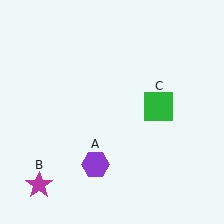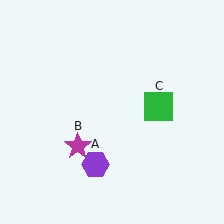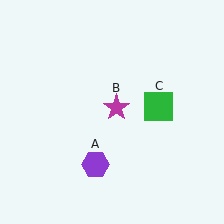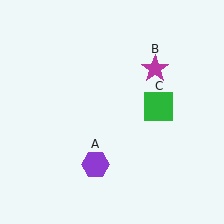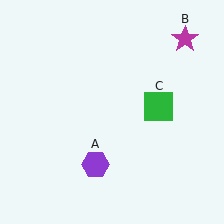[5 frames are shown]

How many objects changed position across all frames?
1 object changed position: magenta star (object B).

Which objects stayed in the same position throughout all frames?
Purple hexagon (object A) and green square (object C) remained stationary.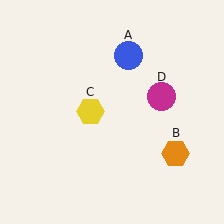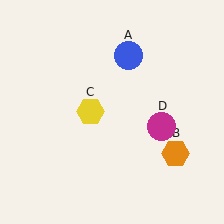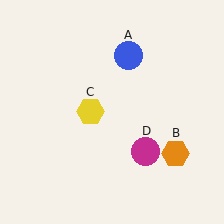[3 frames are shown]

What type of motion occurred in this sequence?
The magenta circle (object D) rotated clockwise around the center of the scene.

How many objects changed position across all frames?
1 object changed position: magenta circle (object D).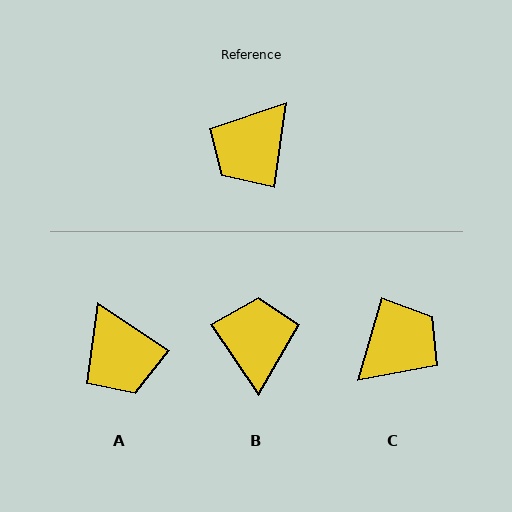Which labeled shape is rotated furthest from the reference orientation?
C, about 172 degrees away.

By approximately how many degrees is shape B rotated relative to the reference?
Approximately 138 degrees clockwise.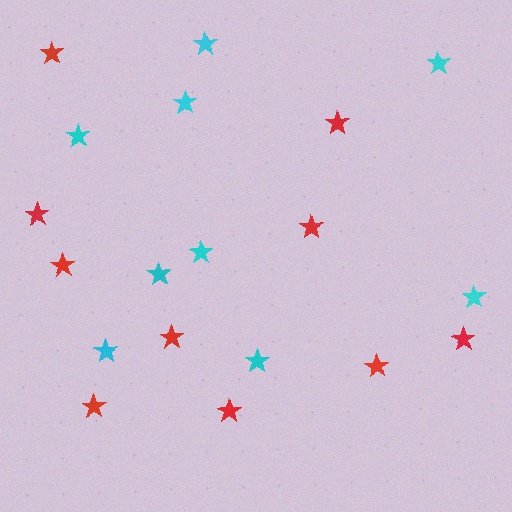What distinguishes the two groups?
There are 2 groups: one group of red stars (10) and one group of cyan stars (9).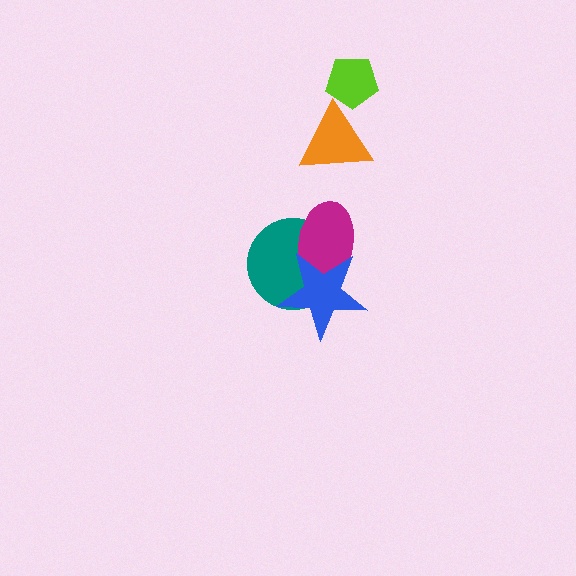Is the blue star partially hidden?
No, no other shape covers it.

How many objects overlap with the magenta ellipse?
2 objects overlap with the magenta ellipse.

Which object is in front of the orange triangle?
The lime pentagon is in front of the orange triangle.